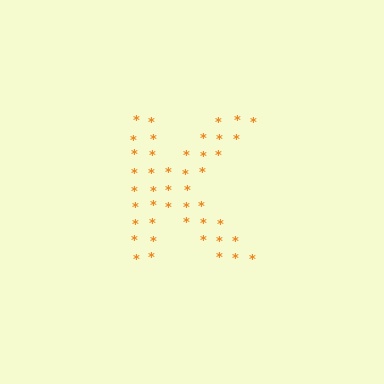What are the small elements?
The small elements are asterisks.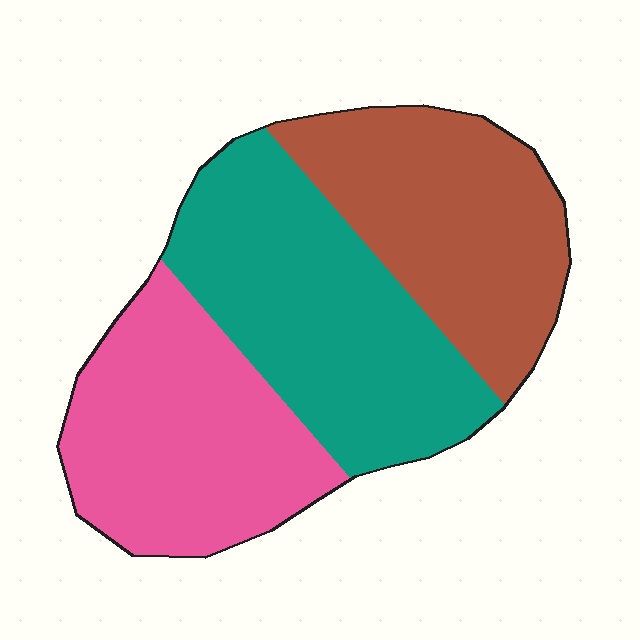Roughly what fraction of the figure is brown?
Brown covers around 30% of the figure.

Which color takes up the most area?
Teal, at roughly 35%.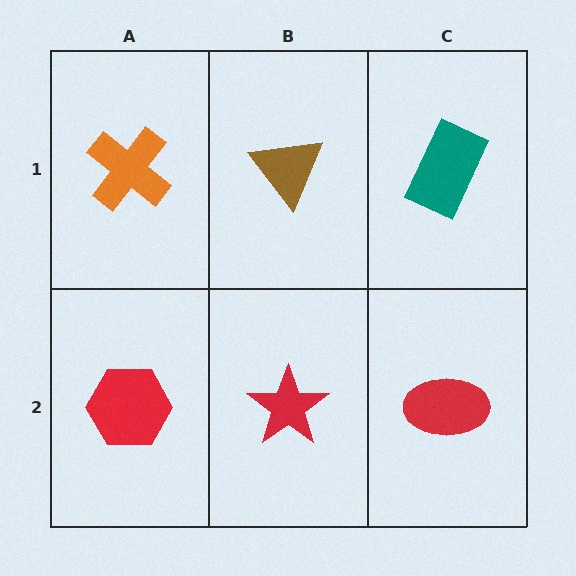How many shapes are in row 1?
3 shapes.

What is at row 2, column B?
A red star.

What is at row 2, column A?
A red hexagon.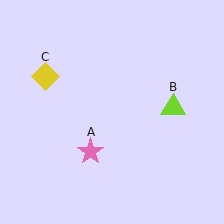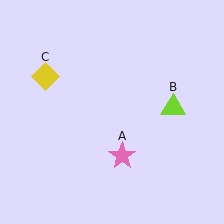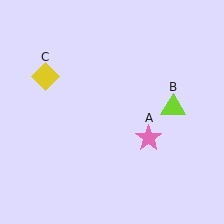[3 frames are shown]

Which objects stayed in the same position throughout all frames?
Lime triangle (object B) and yellow diamond (object C) remained stationary.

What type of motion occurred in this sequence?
The pink star (object A) rotated counterclockwise around the center of the scene.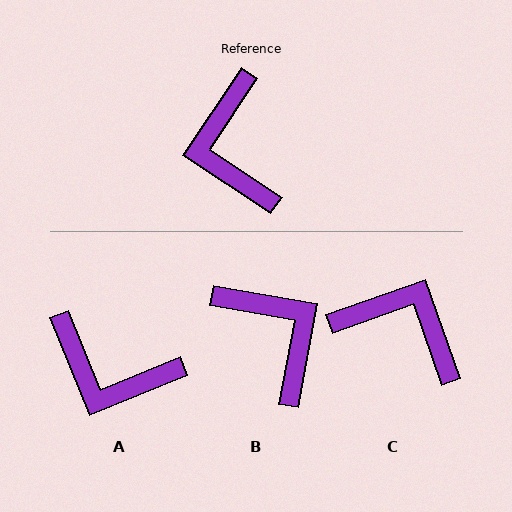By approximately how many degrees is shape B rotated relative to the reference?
Approximately 157 degrees clockwise.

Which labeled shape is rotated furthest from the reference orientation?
B, about 157 degrees away.